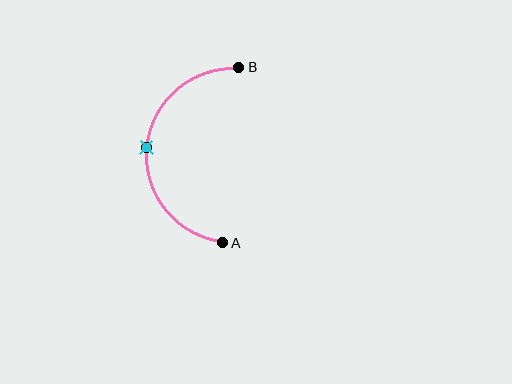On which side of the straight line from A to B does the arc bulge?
The arc bulges to the left of the straight line connecting A and B.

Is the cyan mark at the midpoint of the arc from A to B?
Yes. The cyan mark lies on the arc at equal arc-length from both A and B — it is the arc midpoint.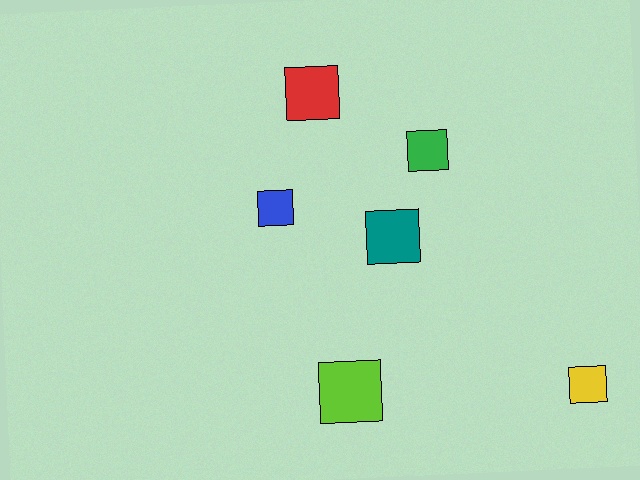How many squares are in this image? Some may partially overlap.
There are 6 squares.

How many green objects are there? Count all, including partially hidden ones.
There is 1 green object.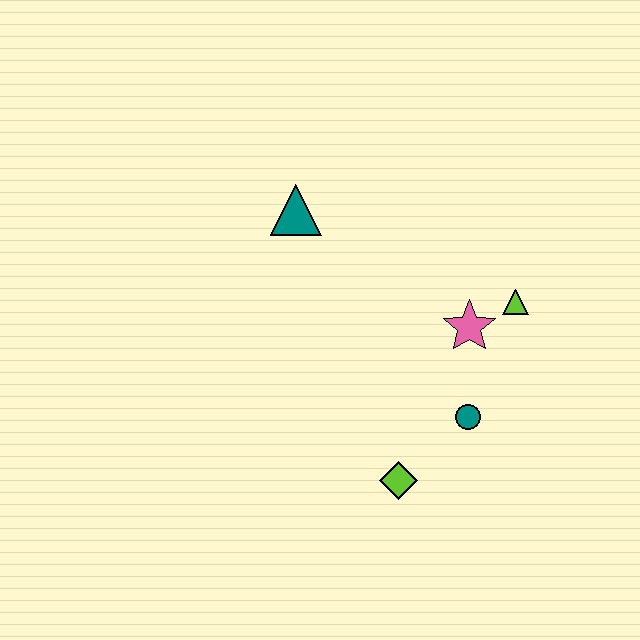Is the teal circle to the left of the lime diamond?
No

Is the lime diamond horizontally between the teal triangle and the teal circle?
Yes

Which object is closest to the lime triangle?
The pink star is closest to the lime triangle.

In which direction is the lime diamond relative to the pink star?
The lime diamond is below the pink star.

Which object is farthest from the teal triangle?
The lime diamond is farthest from the teal triangle.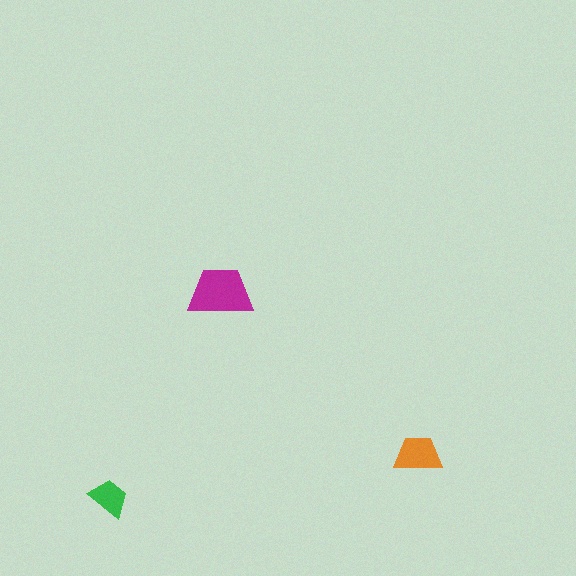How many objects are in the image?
There are 3 objects in the image.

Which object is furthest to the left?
The green trapezoid is leftmost.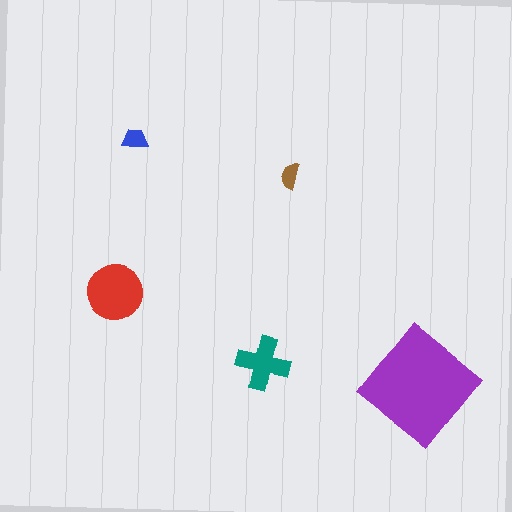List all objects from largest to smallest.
The purple diamond, the red circle, the teal cross, the blue trapezoid, the brown semicircle.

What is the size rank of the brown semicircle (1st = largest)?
5th.